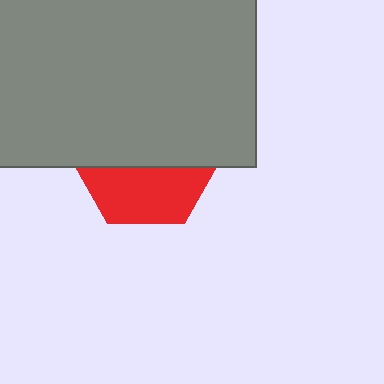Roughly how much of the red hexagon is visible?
A small part of it is visible (roughly 40%).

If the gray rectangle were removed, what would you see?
You would see the complete red hexagon.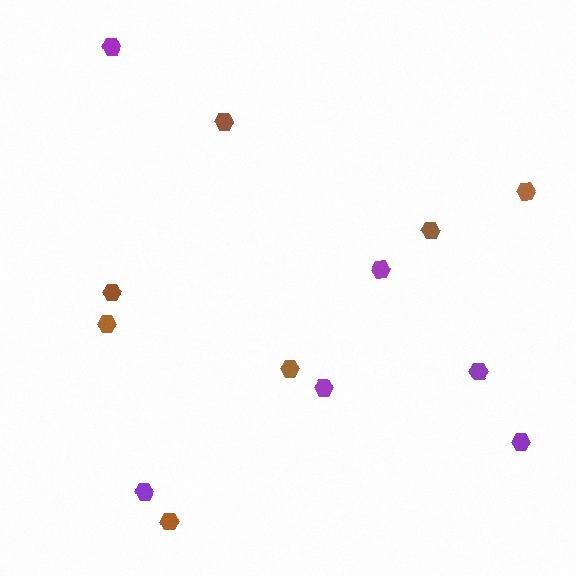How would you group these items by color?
There are 2 groups: one group of purple hexagons (6) and one group of brown hexagons (7).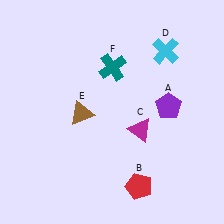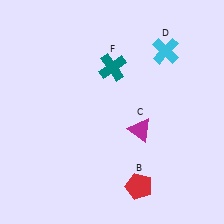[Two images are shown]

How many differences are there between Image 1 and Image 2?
There are 2 differences between the two images.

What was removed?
The purple pentagon (A), the brown triangle (E) were removed in Image 2.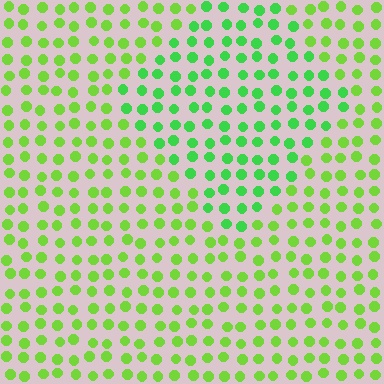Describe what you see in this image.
The image is filled with small lime elements in a uniform arrangement. A diamond-shaped region is visible where the elements are tinted to a slightly different hue, forming a subtle color boundary.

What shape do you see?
I see a diamond.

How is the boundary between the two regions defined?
The boundary is defined purely by a slight shift in hue (about 29 degrees). Spacing, size, and orientation are identical on both sides.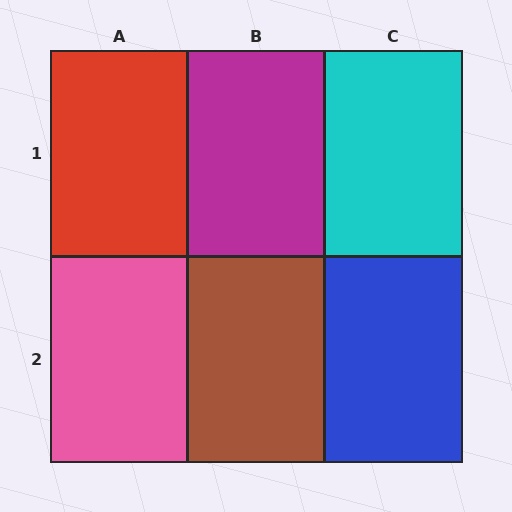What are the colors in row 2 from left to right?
Pink, brown, blue.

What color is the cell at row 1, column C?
Cyan.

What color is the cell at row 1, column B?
Magenta.